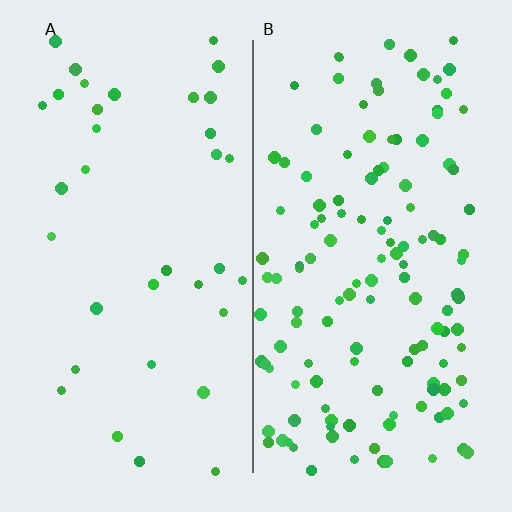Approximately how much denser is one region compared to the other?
Approximately 3.7× — region B over region A.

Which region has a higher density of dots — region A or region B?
B (the right).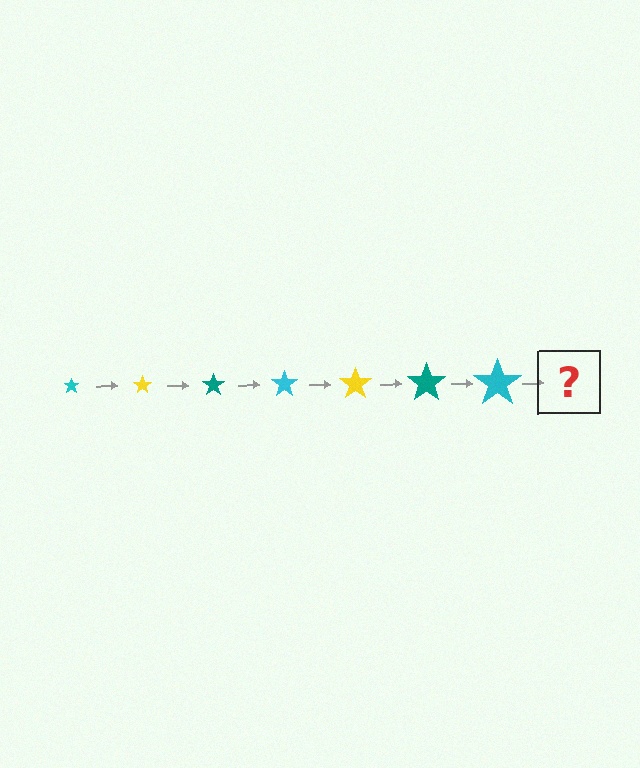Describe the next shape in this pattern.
It should be a yellow star, larger than the previous one.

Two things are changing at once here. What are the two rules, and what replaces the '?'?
The two rules are that the star grows larger each step and the color cycles through cyan, yellow, and teal. The '?' should be a yellow star, larger than the previous one.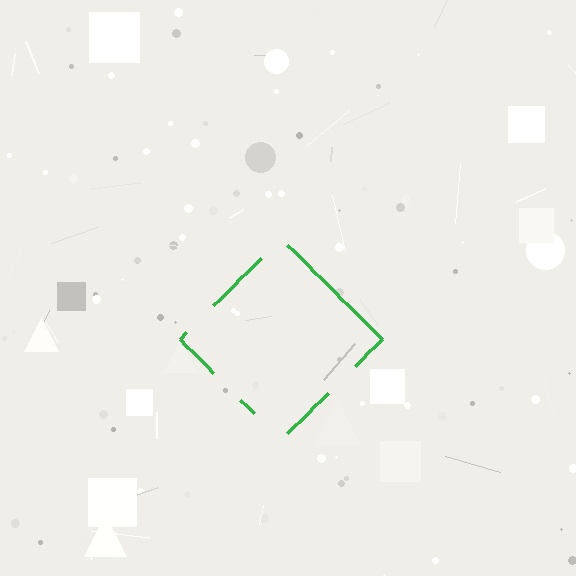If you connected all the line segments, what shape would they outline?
They would outline a diamond.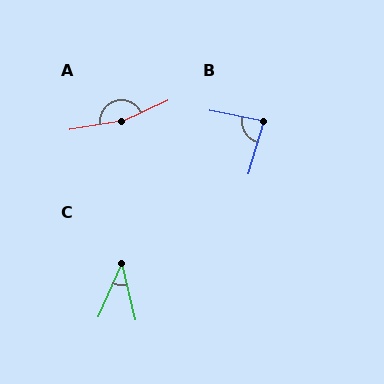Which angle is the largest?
A, at approximately 164 degrees.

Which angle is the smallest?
C, at approximately 38 degrees.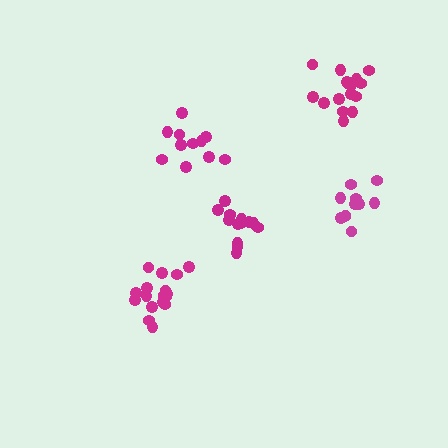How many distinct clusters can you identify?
There are 5 distinct clusters.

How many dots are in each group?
Group 1: 17 dots, Group 2: 11 dots, Group 3: 11 dots, Group 4: 13 dots, Group 5: 17 dots (69 total).